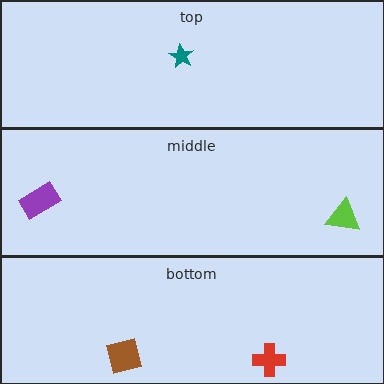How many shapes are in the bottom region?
2.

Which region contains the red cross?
The bottom region.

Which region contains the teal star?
The top region.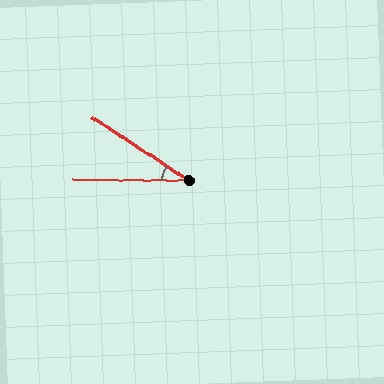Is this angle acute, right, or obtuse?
It is acute.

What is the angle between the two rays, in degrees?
Approximately 33 degrees.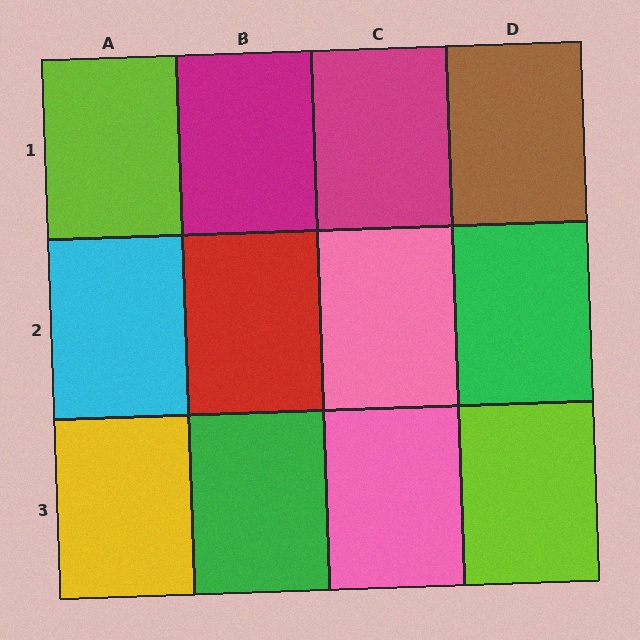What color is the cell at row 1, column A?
Lime.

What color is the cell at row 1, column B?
Magenta.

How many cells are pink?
2 cells are pink.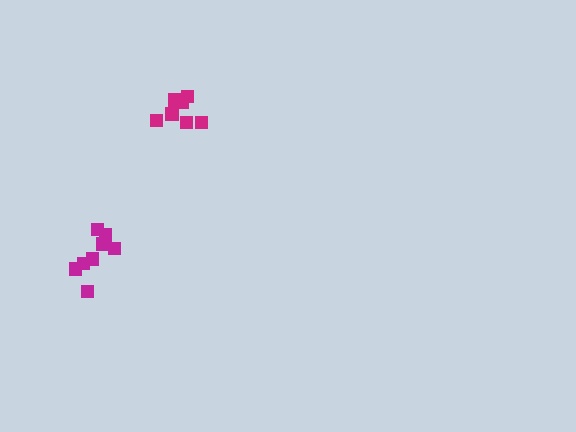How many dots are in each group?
Group 1: 7 dots, Group 2: 9 dots (16 total).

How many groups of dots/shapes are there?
There are 2 groups.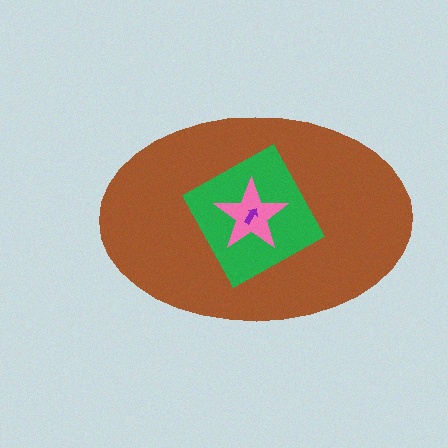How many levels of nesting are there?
4.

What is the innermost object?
The purple arrow.